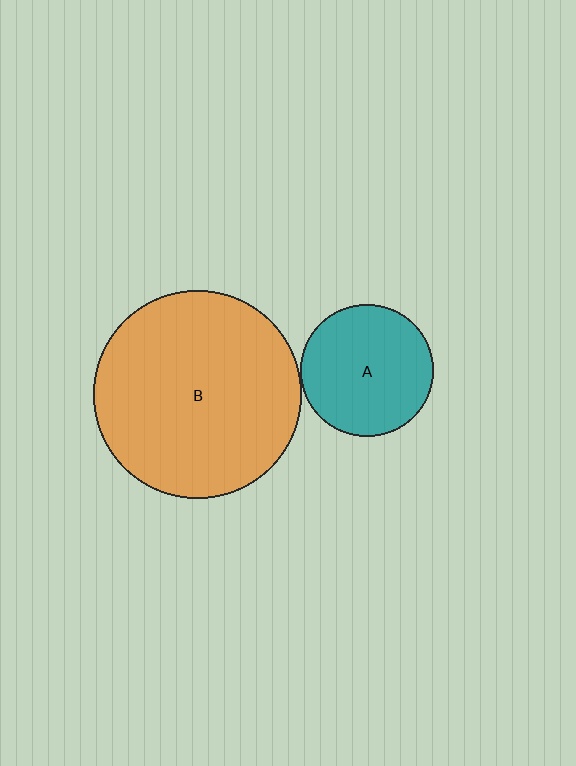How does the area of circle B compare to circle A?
Approximately 2.5 times.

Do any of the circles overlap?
No, none of the circles overlap.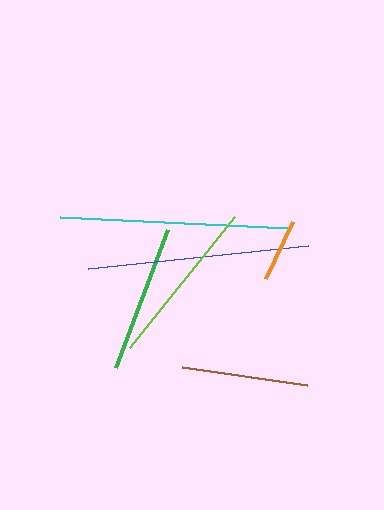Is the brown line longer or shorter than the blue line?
The blue line is longer than the brown line.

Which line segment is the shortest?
The orange line is the shortest at approximately 63 pixels.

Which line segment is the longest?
The cyan line is the longest at approximately 228 pixels.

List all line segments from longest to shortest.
From longest to shortest: cyan, blue, lime, green, brown, orange.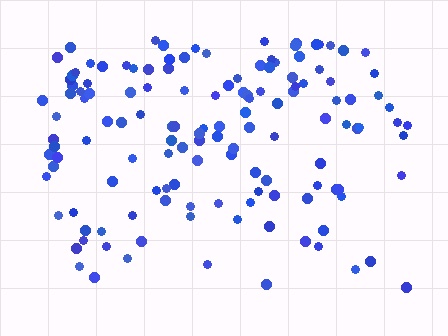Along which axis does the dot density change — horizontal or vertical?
Vertical.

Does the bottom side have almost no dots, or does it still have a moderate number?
Still a moderate number, just noticeably fewer than the top.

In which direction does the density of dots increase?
From bottom to top, with the top side densest.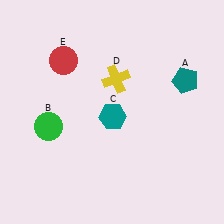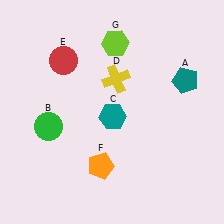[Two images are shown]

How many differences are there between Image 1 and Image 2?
There are 2 differences between the two images.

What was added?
An orange pentagon (F), a lime hexagon (G) were added in Image 2.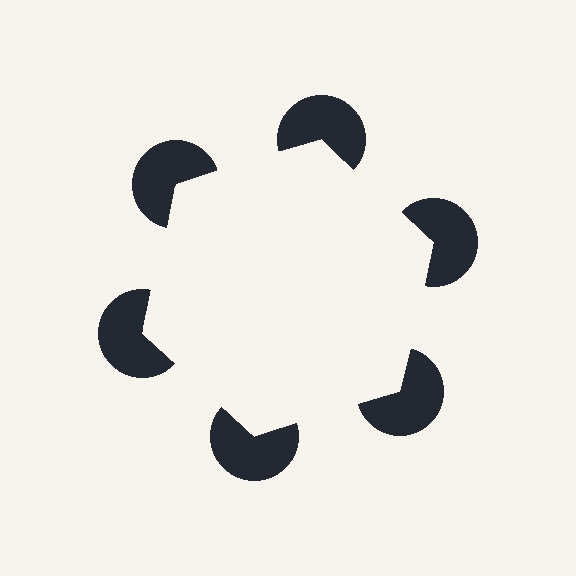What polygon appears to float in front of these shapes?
An illusory hexagon — its edges are inferred from the aligned wedge cuts in the pac-man discs, not physically drawn.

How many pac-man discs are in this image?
There are 6 — one at each vertex of the illusory hexagon.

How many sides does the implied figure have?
6 sides.